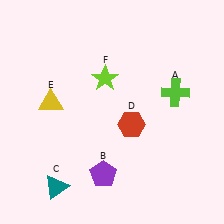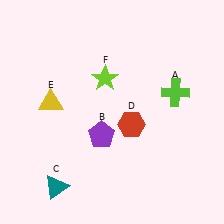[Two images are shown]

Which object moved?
The purple pentagon (B) moved up.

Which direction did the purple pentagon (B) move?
The purple pentagon (B) moved up.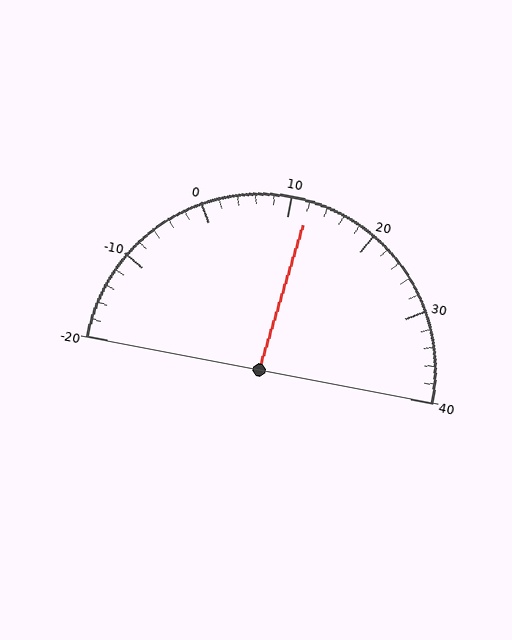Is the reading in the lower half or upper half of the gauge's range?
The reading is in the upper half of the range (-20 to 40).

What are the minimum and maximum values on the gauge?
The gauge ranges from -20 to 40.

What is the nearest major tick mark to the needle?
The nearest major tick mark is 10.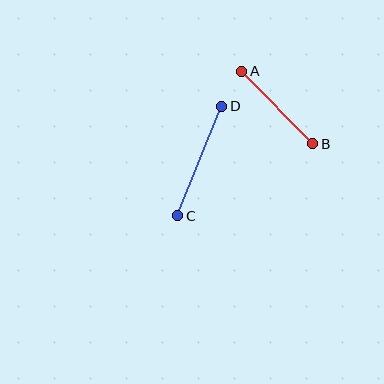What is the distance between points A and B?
The distance is approximately 101 pixels.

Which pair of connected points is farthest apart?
Points C and D are farthest apart.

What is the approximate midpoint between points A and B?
The midpoint is at approximately (277, 107) pixels.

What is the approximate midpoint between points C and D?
The midpoint is at approximately (200, 161) pixels.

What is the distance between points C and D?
The distance is approximately 118 pixels.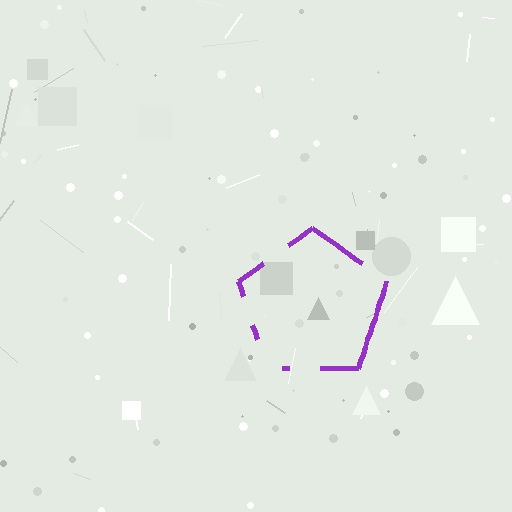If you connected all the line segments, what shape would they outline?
They would outline a pentagon.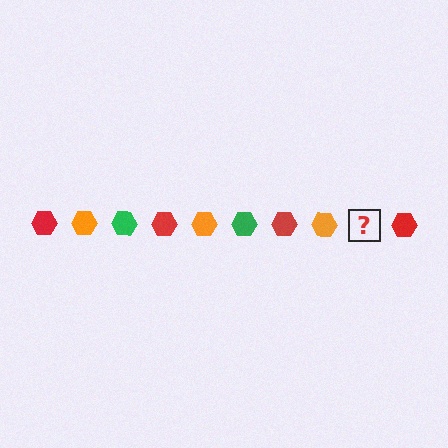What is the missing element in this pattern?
The missing element is a green hexagon.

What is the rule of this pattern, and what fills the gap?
The rule is that the pattern cycles through red, orange, green hexagons. The gap should be filled with a green hexagon.